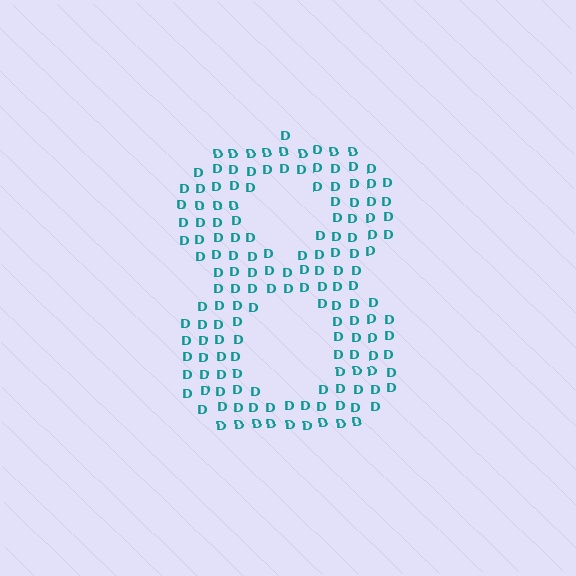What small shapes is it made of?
It is made of small letter D's.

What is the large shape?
The large shape is the digit 8.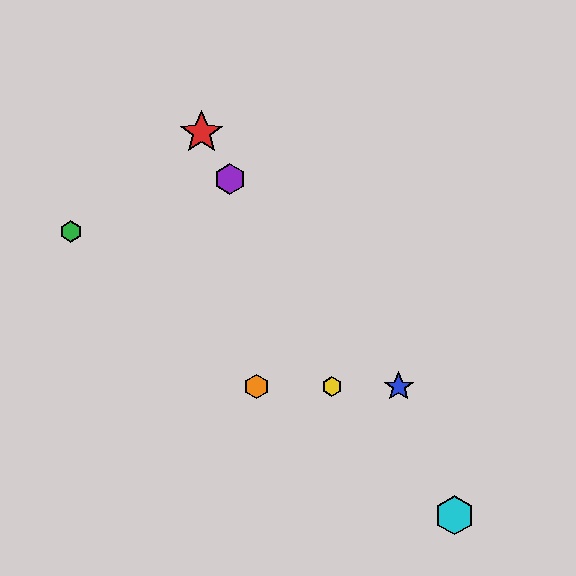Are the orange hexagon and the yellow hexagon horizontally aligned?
Yes, both are at y≈387.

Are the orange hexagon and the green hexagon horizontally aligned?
No, the orange hexagon is at y≈387 and the green hexagon is at y≈232.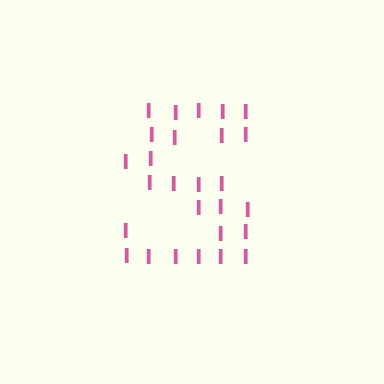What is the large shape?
The large shape is the letter S.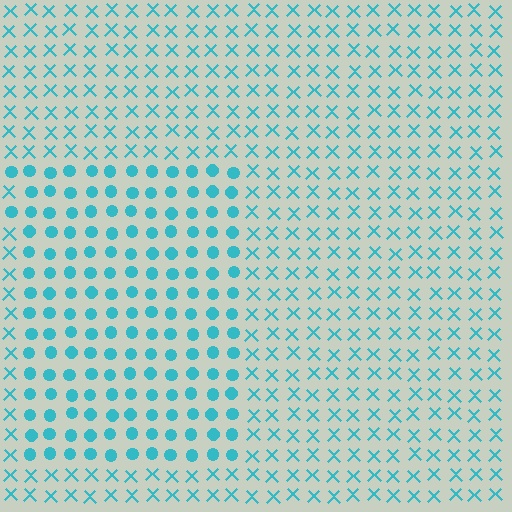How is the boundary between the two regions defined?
The boundary is defined by a change in element shape: circles inside vs. X marks outside. All elements share the same color and spacing.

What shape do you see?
I see a rectangle.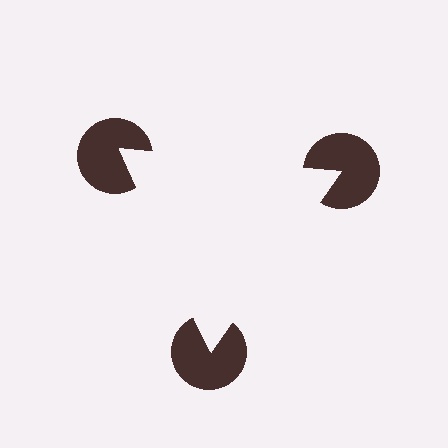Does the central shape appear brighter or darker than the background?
It typically appears slightly brighter than the background, even though no actual brightness change is drawn.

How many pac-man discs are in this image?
There are 3 — one at each vertex of the illusory triangle.